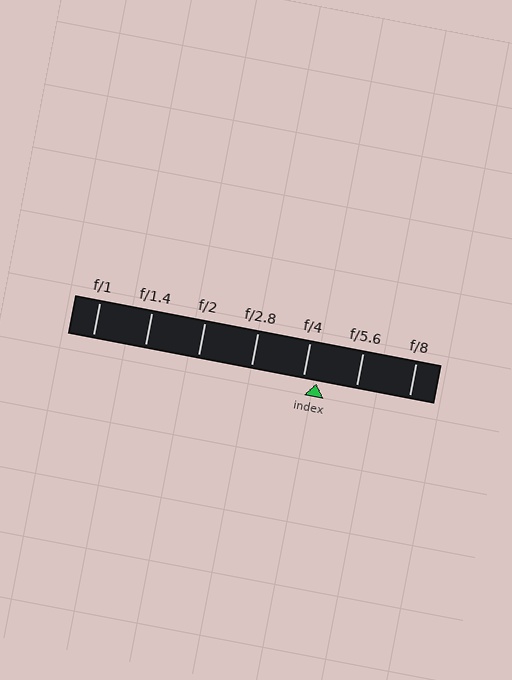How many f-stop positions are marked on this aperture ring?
There are 7 f-stop positions marked.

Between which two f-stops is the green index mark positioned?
The index mark is between f/4 and f/5.6.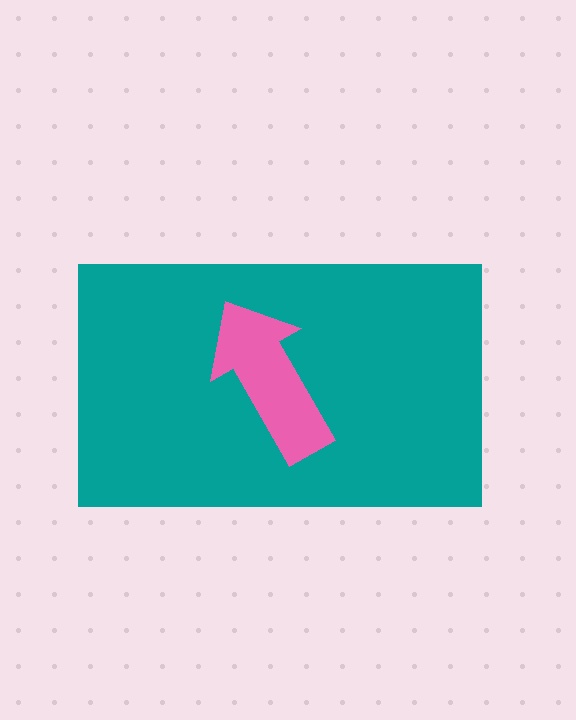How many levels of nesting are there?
2.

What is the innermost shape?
The pink arrow.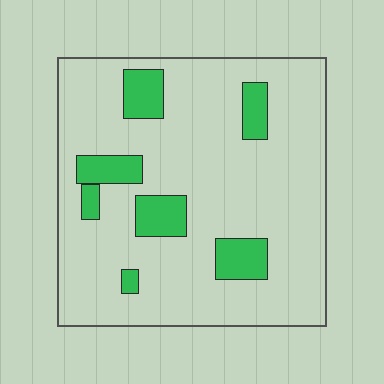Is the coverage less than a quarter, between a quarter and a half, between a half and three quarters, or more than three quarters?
Less than a quarter.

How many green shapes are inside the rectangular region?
7.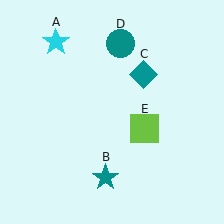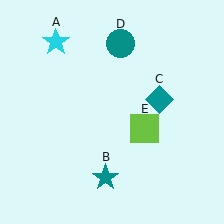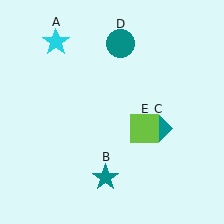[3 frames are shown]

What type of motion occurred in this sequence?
The teal diamond (object C) rotated clockwise around the center of the scene.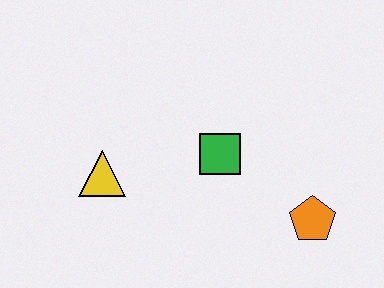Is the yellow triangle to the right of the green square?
No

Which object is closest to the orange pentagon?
The green square is closest to the orange pentagon.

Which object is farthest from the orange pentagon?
The yellow triangle is farthest from the orange pentagon.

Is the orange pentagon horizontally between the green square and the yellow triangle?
No